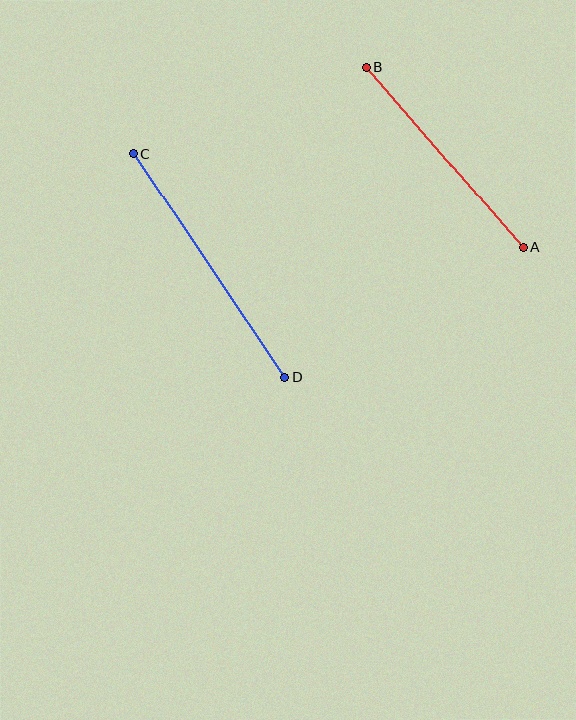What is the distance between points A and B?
The distance is approximately 239 pixels.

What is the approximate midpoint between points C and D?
The midpoint is at approximately (209, 266) pixels.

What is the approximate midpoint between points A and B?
The midpoint is at approximately (445, 157) pixels.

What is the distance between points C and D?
The distance is approximately 270 pixels.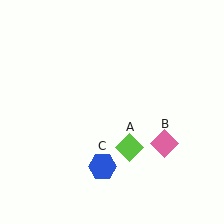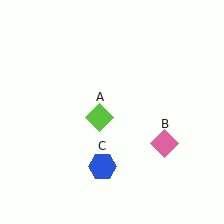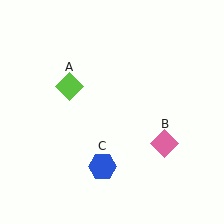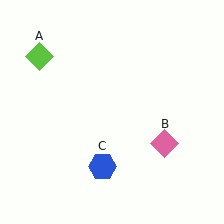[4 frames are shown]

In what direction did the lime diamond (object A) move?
The lime diamond (object A) moved up and to the left.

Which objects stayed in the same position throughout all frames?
Pink diamond (object B) and blue hexagon (object C) remained stationary.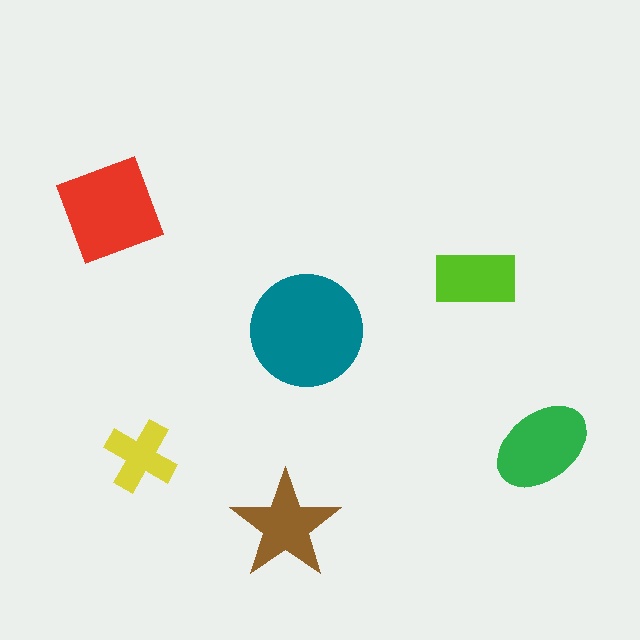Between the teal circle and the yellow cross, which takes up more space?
The teal circle.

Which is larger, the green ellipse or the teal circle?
The teal circle.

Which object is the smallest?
The yellow cross.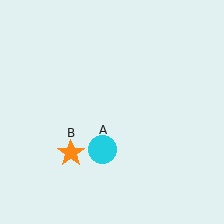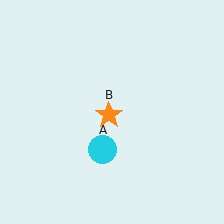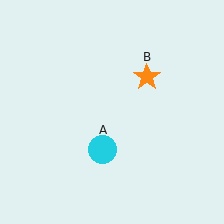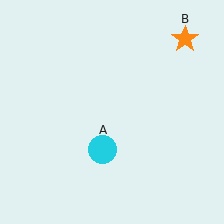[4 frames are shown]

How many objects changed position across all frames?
1 object changed position: orange star (object B).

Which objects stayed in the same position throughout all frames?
Cyan circle (object A) remained stationary.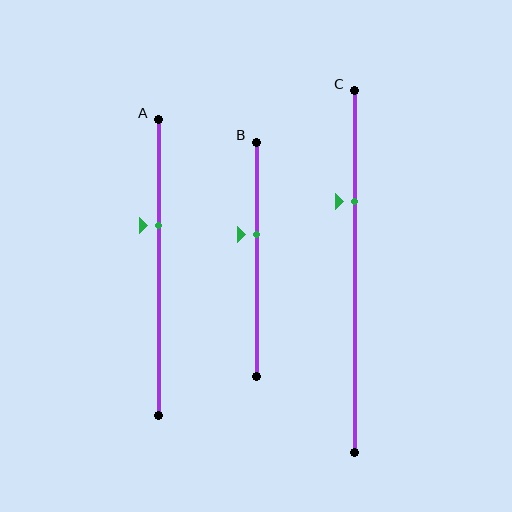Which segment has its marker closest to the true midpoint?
Segment B has its marker closest to the true midpoint.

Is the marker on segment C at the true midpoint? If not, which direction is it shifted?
No, the marker on segment C is shifted upward by about 19% of the segment length.